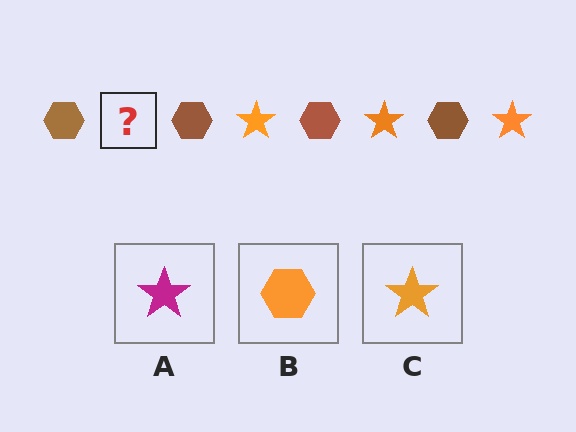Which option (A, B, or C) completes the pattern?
C.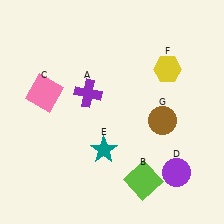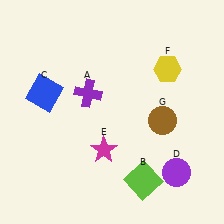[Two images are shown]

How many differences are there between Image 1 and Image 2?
There are 2 differences between the two images.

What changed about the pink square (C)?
In Image 1, C is pink. In Image 2, it changed to blue.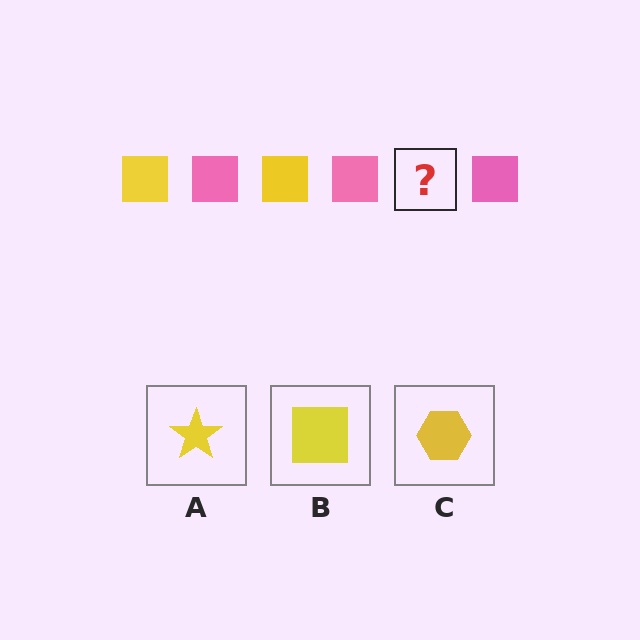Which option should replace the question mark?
Option B.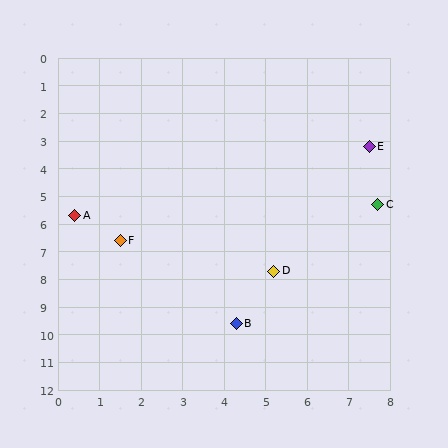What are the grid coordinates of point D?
Point D is at approximately (5.2, 7.7).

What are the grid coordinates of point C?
Point C is at approximately (7.7, 5.3).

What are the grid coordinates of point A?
Point A is at approximately (0.4, 5.7).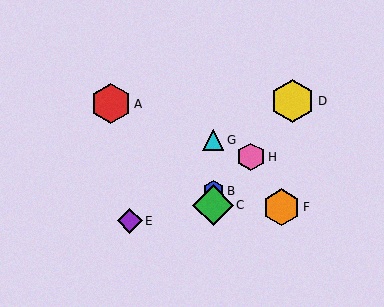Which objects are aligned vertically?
Objects B, C, G are aligned vertically.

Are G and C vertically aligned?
Yes, both are at x≈213.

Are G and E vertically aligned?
No, G is at x≈213 and E is at x≈130.